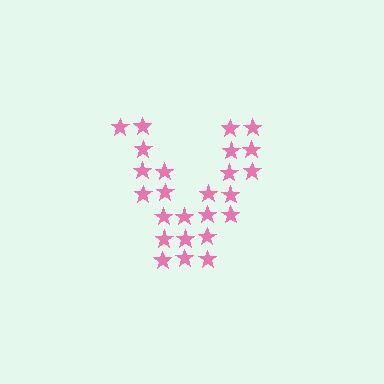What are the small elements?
The small elements are stars.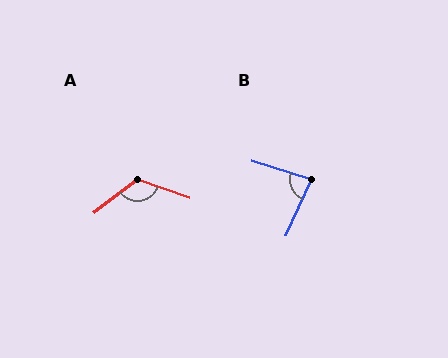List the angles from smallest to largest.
B (83°), A (123°).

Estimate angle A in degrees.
Approximately 123 degrees.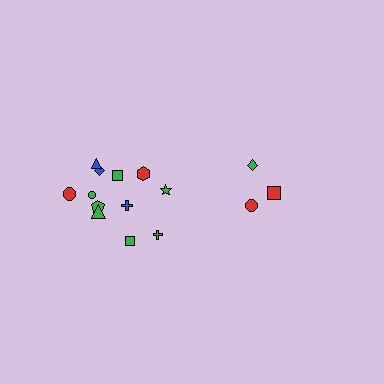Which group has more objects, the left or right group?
The left group.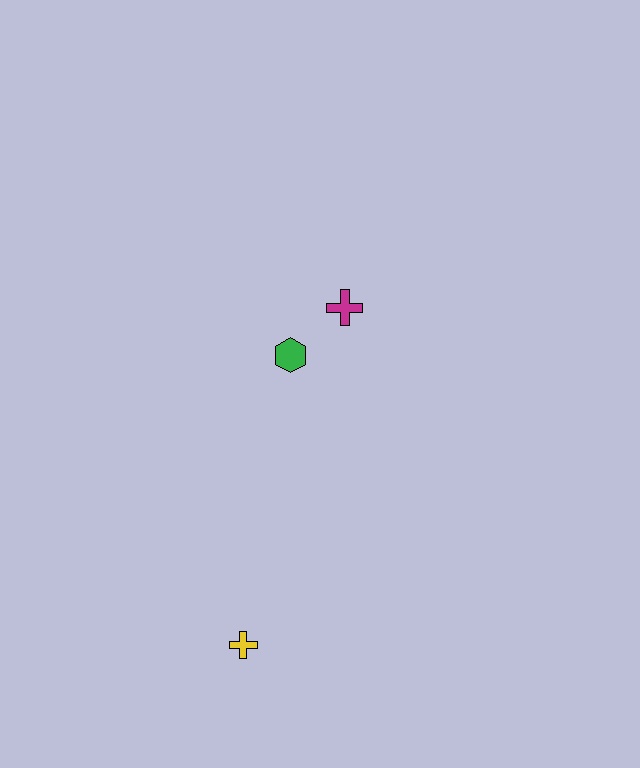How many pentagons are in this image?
There are no pentagons.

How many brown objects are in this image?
There are no brown objects.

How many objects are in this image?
There are 3 objects.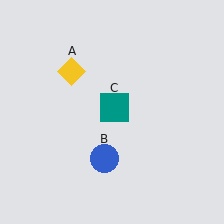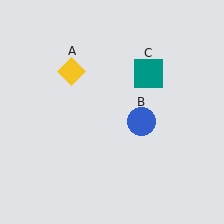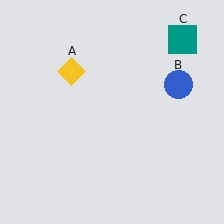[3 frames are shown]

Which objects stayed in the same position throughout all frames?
Yellow diamond (object A) remained stationary.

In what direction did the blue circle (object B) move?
The blue circle (object B) moved up and to the right.